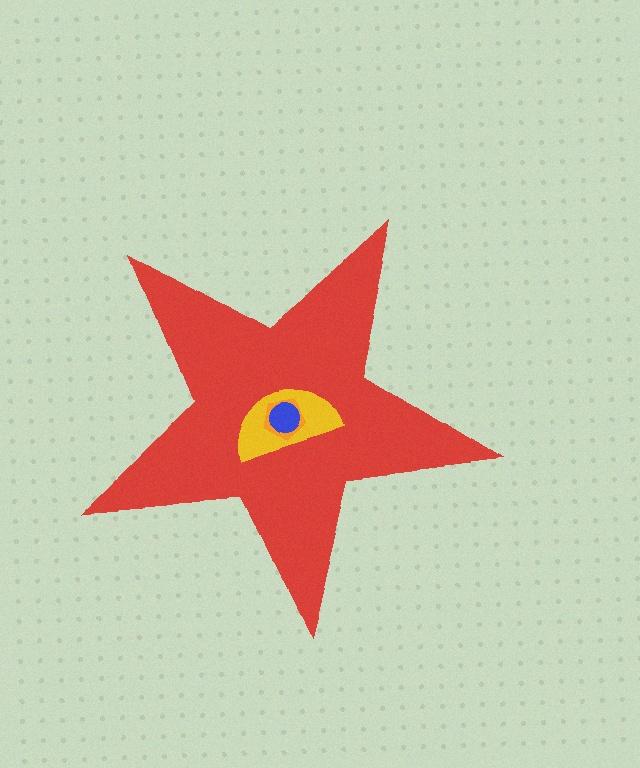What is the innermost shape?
The blue circle.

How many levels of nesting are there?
4.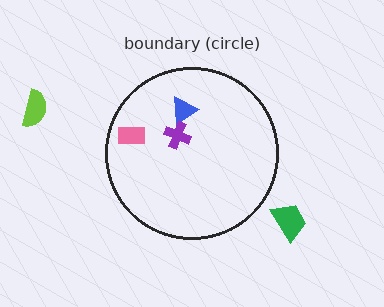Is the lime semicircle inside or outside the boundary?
Outside.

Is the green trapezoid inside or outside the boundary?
Outside.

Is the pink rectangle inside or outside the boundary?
Inside.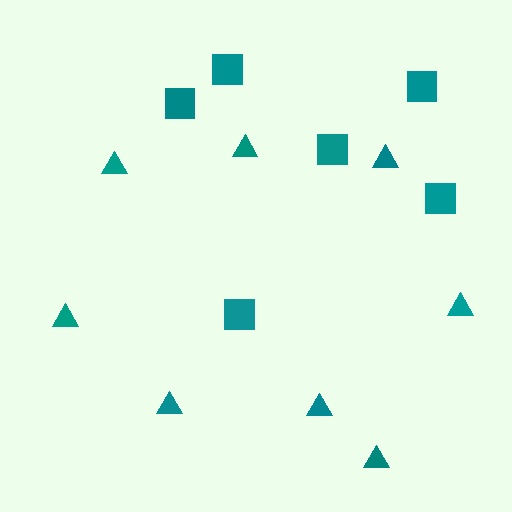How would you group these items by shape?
There are 2 groups: one group of triangles (8) and one group of squares (6).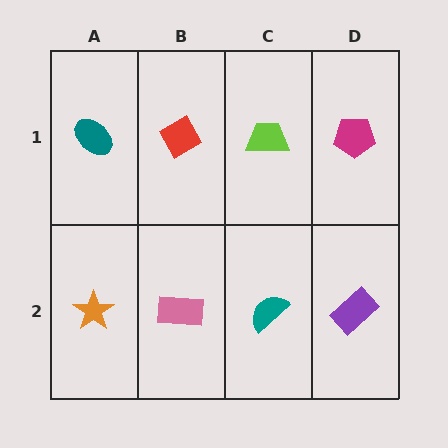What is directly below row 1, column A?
An orange star.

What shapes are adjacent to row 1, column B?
A pink rectangle (row 2, column B), a teal ellipse (row 1, column A), a lime trapezoid (row 1, column C).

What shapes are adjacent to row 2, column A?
A teal ellipse (row 1, column A), a pink rectangle (row 2, column B).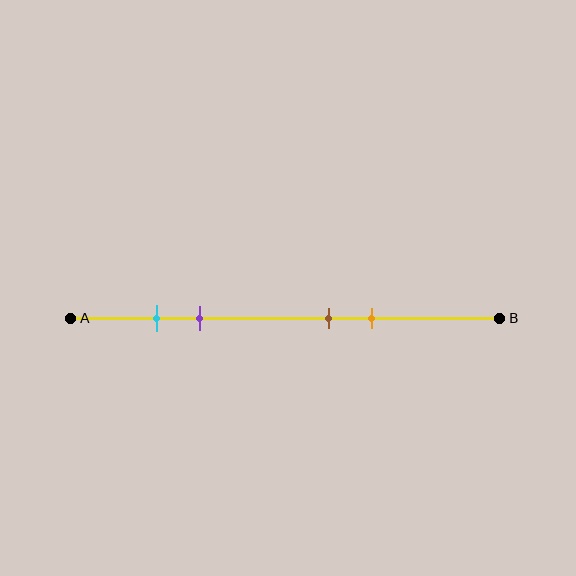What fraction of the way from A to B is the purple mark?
The purple mark is approximately 30% (0.3) of the way from A to B.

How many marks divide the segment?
There are 4 marks dividing the segment.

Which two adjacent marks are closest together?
The cyan and purple marks are the closest adjacent pair.